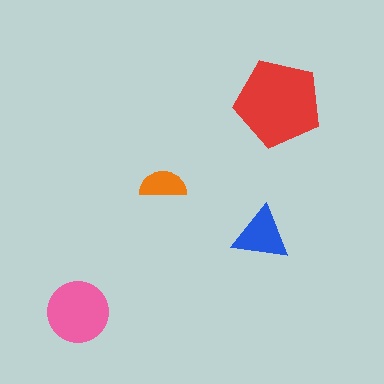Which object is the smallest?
The orange semicircle.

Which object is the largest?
The red pentagon.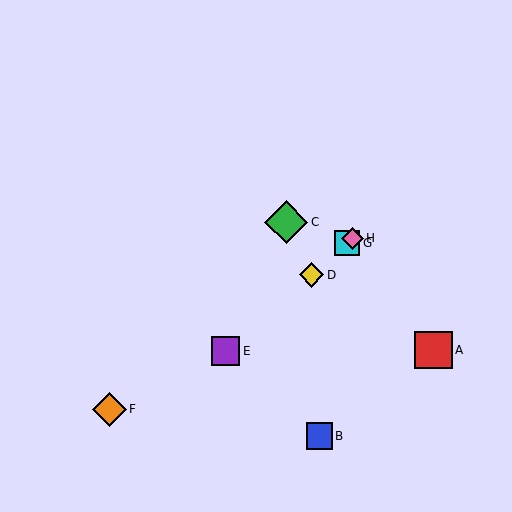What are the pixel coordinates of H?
Object H is at (352, 238).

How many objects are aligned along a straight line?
4 objects (D, E, G, H) are aligned along a straight line.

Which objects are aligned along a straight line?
Objects D, E, G, H are aligned along a straight line.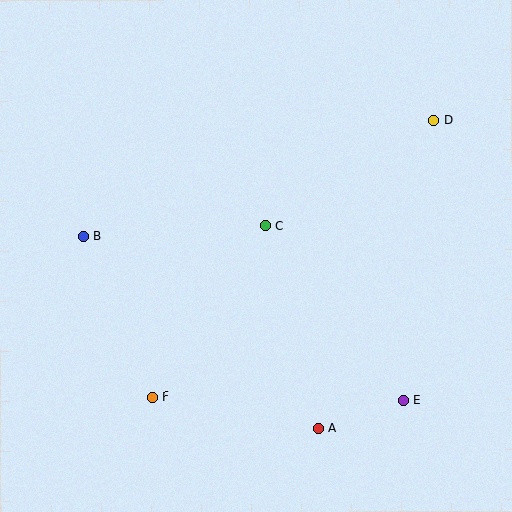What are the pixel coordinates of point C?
Point C is at (265, 226).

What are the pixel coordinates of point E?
Point E is at (403, 400).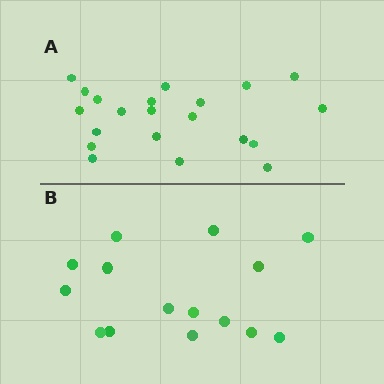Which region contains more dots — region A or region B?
Region A (the top region) has more dots.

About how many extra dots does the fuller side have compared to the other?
Region A has about 6 more dots than region B.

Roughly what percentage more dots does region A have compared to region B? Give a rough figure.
About 40% more.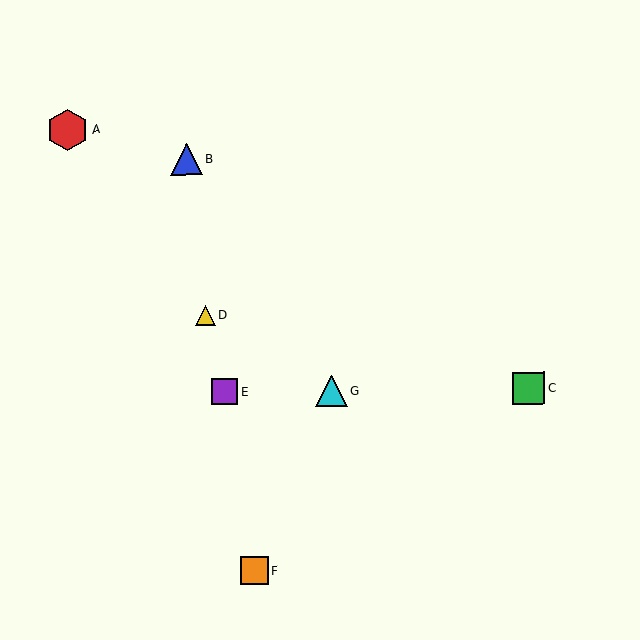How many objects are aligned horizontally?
3 objects (C, E, G) are aligned horizontally.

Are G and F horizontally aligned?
No, G is at y≈391 and F is at y≈570.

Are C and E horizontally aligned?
Yes, both are at y≈388.